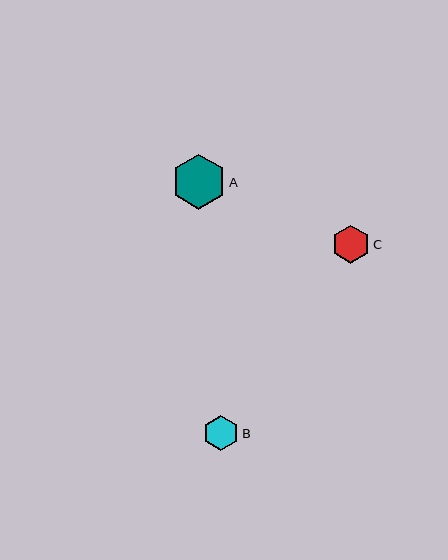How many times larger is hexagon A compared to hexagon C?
Hexagon A is approximately 1.4 times the size of hexagon C.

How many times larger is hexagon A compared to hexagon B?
Hexagon A is approximately 1.6 times the size of hexagon B.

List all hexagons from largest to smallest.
From largest to smallest: A, C, B.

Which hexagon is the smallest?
Hexagon B is the smallest with a size of approximately 35 pixels.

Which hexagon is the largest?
Hexagon A is the largest with a size of approximately 55 pixels.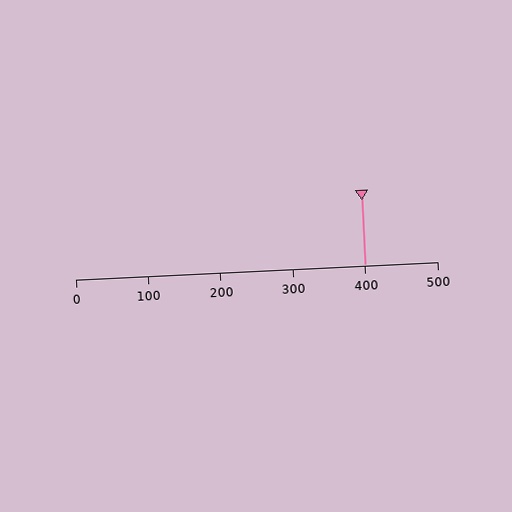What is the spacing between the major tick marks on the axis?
The major ticks are spaced 100 apart.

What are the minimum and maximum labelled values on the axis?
The axis runs from 0 to 500.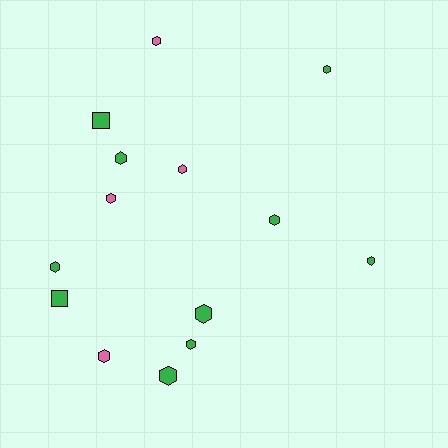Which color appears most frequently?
Green, with 10 objects.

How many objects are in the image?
There are 14 objects.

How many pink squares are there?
There are no pink squares.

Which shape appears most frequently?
Hexagon, with 12 objects.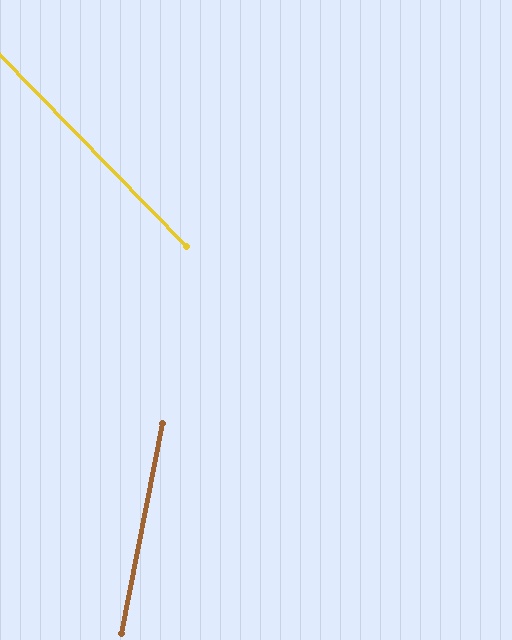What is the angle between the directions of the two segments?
Approximately 55 degrees.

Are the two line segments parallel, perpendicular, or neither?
Neither parallel nor perpendicular — they differ by about 55°.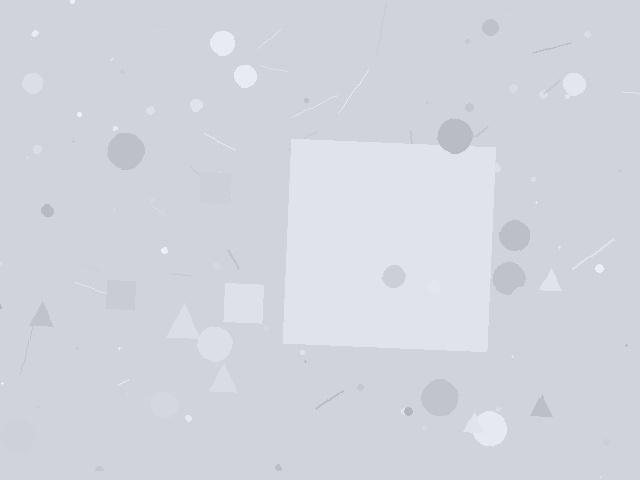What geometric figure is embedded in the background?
A square is embedded in the background.